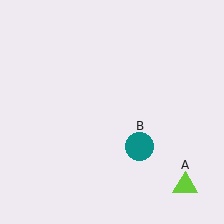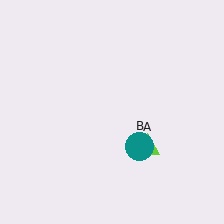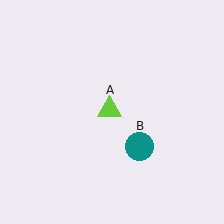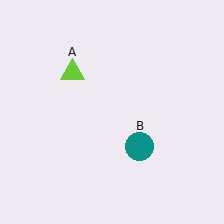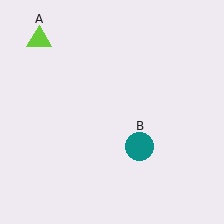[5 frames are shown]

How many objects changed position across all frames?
1 object changed position: lime triangle (object A).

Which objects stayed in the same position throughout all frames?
Teal circle (object B) remained stationary.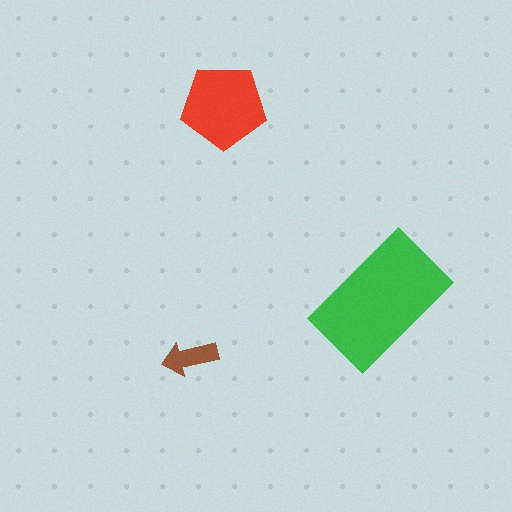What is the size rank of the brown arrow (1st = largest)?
3rd.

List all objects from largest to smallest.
The green rectangle, the red pentagon, the brown arrow.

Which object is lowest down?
The brown arrow is bottommost.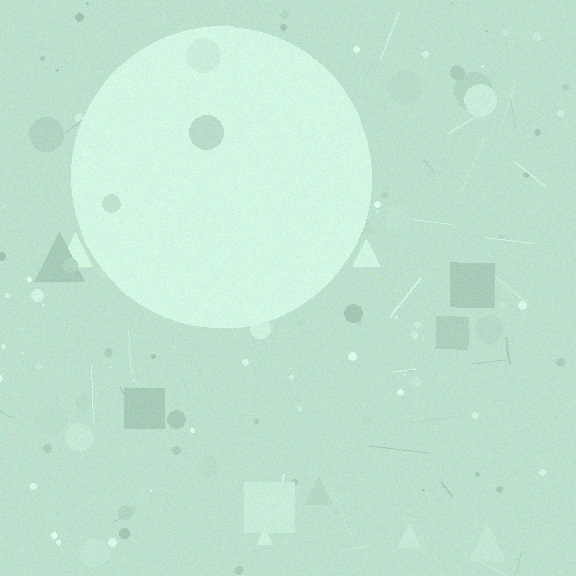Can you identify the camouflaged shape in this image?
The camouflaged shape is a circle.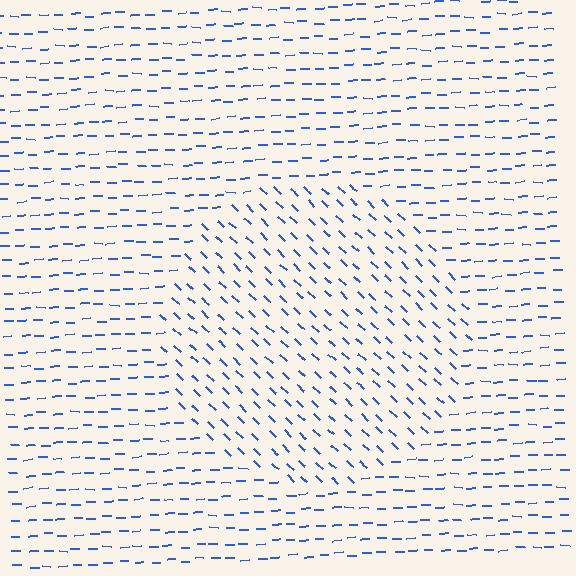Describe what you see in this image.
The image is filled with small blue line segments. A circle region in the image has lines oriented differently from the surrounding lines, creating a visible texture boundary.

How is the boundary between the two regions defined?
The boundary is defined purely by a change in line orientation (approximately 45 degrees difference). All lines are the same color and thickness.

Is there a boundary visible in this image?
Yes, there is a texture boundary formed by a change in line orientation.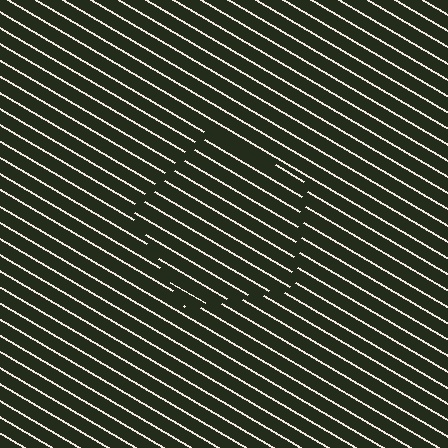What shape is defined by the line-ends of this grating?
An illusory pentagon. The interior of the shape contains the same grating, shifted by half a period — the contour is defined by the phase discontinuity where line-ends from the inner and outer gratings abut.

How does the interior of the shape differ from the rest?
The interior of the shape contains the same grating, shifted by half a period — the contour is defined by the phase discontinuity where line-ends from the inner and outer gratings abut.